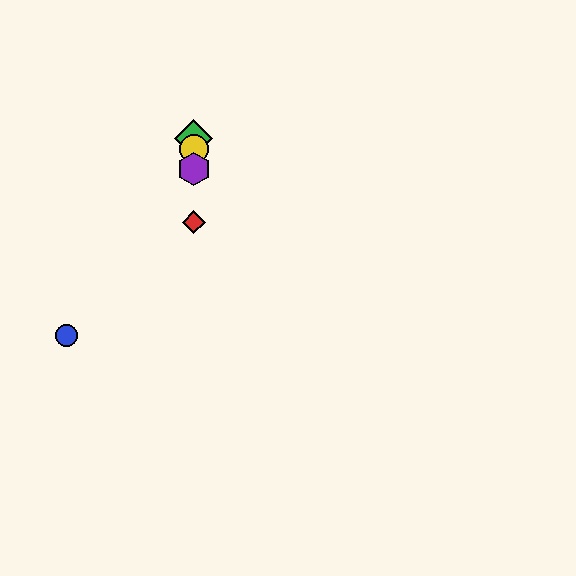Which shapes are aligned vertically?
The red diamond, the green diamond, the yellow circle, the purple hexagon are aligned vertically.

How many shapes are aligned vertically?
4 shapes (the red diamond, the green diamond, the yellow circle, the purple hexagon) are aligned vertically.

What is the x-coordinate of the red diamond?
The red diamond is at x≈194.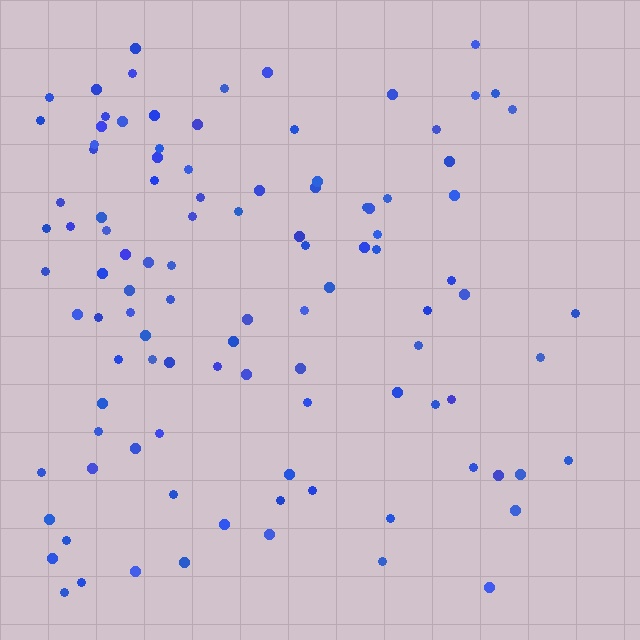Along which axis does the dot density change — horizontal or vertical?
Horizontal.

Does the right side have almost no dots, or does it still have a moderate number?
Still a moderate number, just noticeably fewer than the left.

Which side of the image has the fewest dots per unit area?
The right.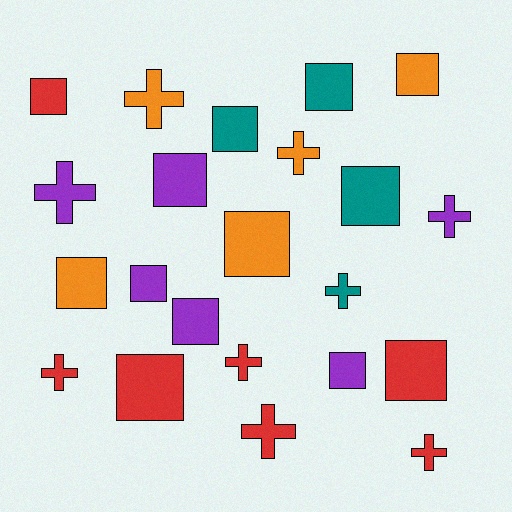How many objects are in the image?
There are 22 objects.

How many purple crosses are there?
There are 2 purple crosses.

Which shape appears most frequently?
Square, with 13 objects.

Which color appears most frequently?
Red, with 7 objects.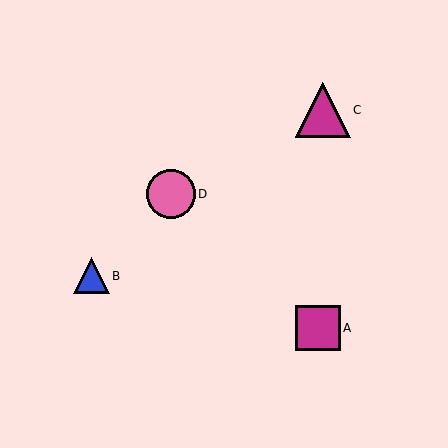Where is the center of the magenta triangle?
The center of the magenta triangle is at (323, 110).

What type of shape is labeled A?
Shape A is a magenta square.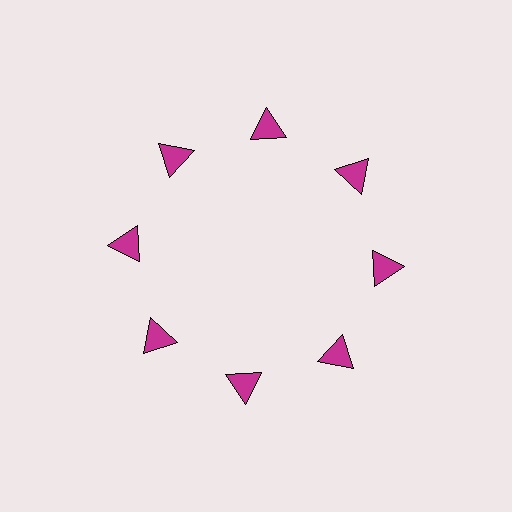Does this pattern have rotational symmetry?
Yes, this pattern has 8-fold rotational symmetry. It looks the same after rotating 45 degrees around the center.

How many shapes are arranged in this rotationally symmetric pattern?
There are 8 shapes, arranged in 8 groups of 1.